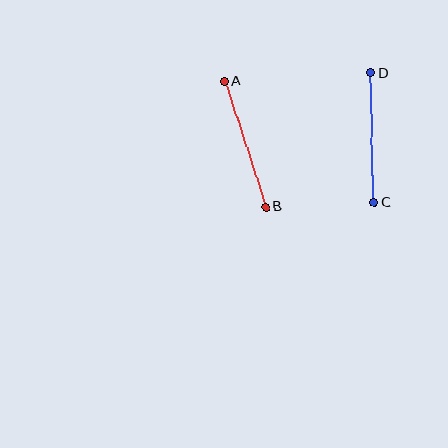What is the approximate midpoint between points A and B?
The midpoint is at approximately (245, 144) pixels.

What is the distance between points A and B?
The distance is approximately 132 pixels.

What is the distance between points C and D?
The distance is approximately 129 pixels.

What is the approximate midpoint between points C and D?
The midpoint is at approximately (373, 138) pixels.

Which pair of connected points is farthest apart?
Points A and B are farthest apart.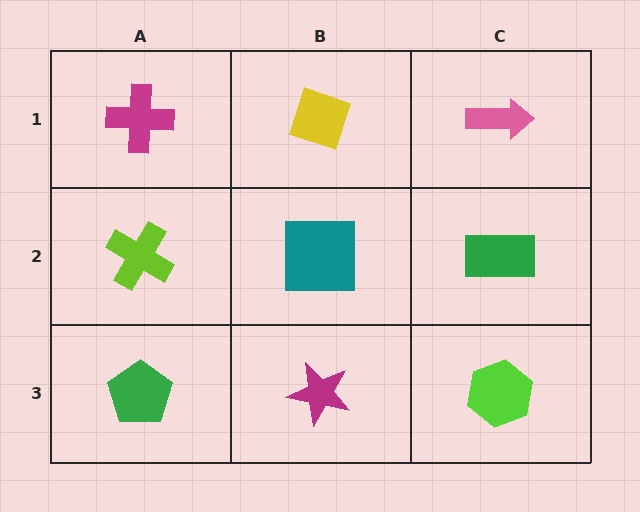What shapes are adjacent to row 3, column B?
A teal square (row 2, column B), a green pentagon (row 3, column A), a lime hexagon (row 3, column C).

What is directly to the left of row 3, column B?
A green pentagon.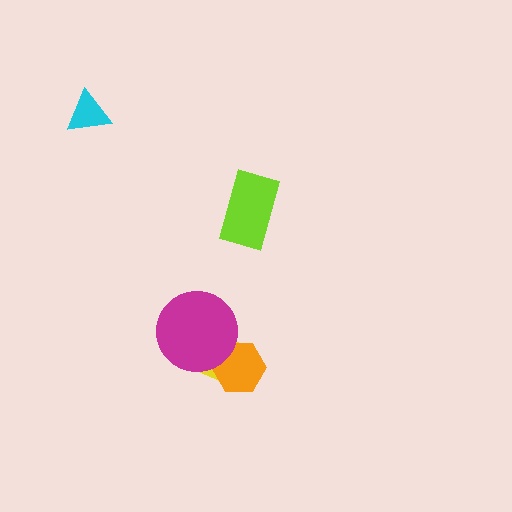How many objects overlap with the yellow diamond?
2 objects overlap with the yellow diamond.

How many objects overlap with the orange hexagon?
2 objects overlap with the orange hexagon.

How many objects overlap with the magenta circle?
2 objects overlap with the magenta circle.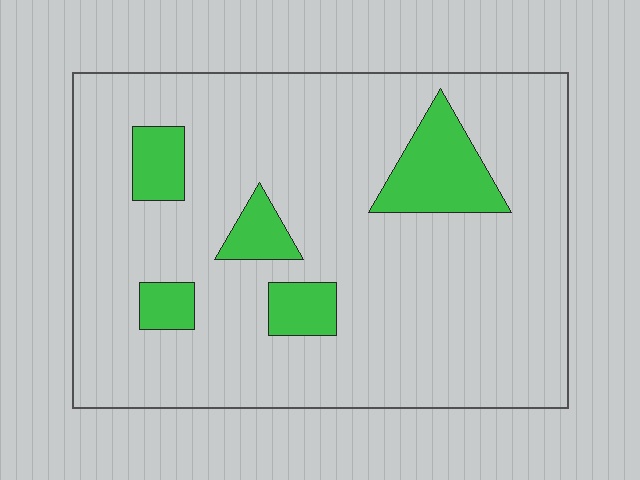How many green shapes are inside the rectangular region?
5.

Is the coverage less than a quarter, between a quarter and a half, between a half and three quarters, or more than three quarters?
Less than a quarter.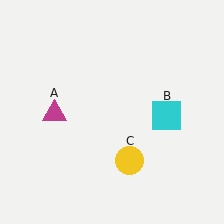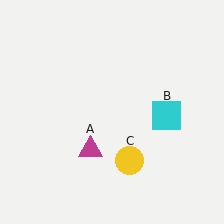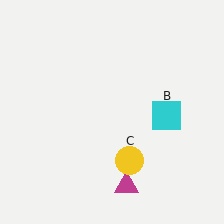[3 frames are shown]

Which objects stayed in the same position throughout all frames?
Cyan square (object B) and yellow circle (object C) remained stationary.